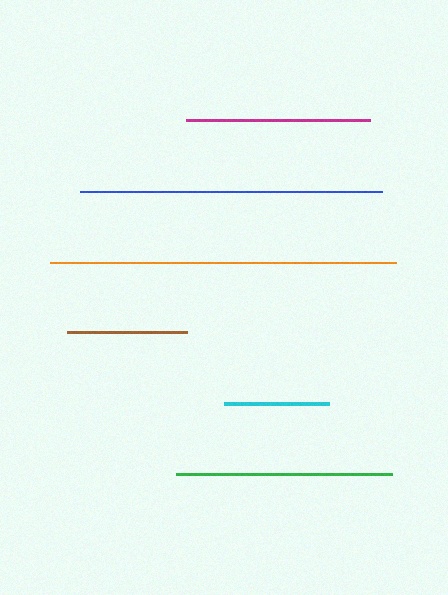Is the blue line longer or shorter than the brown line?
The blue line is longer than the brown line.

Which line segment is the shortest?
The cyan line is the shortest at approximately 104 pixels.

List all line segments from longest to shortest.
From longest to shortest: orange, blue, green, magenta, brown, cyan.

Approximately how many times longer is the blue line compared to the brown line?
The blue line is approximately 2.5 times the length of the brown line.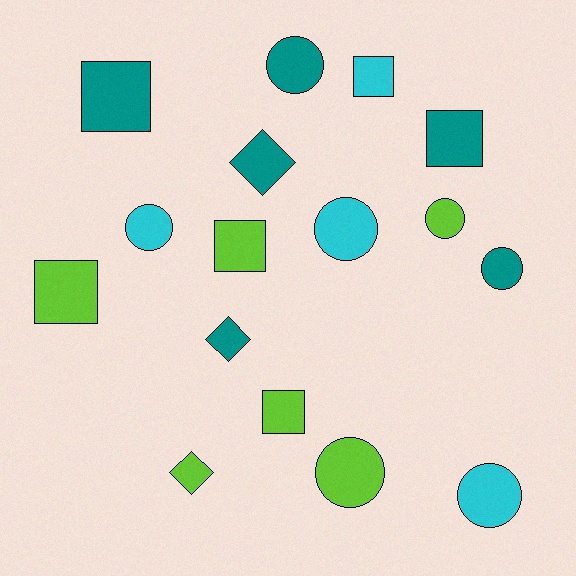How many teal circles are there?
There are 2 teal circles.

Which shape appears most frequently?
Circle, with 7 objects.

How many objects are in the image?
There are 16 objects.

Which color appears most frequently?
Lime, with 6 objects.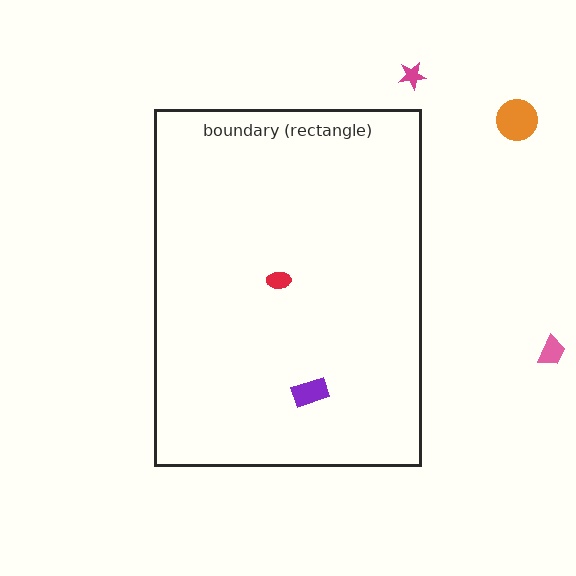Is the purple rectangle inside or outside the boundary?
Inside.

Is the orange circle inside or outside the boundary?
Outside.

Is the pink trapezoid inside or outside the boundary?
Outside.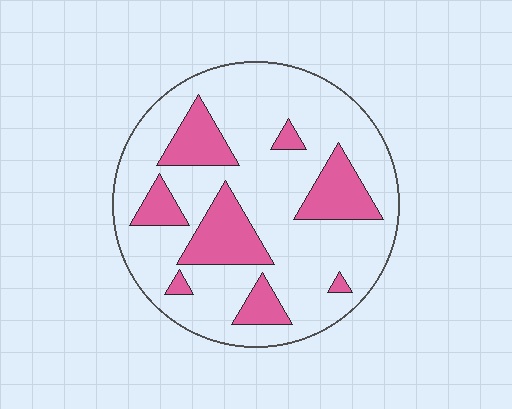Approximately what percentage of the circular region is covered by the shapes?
Approximately 25%.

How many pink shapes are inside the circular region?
8.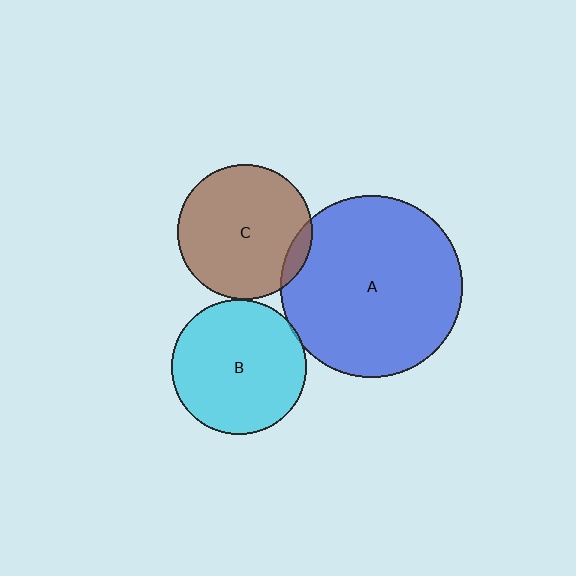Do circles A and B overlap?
Yes.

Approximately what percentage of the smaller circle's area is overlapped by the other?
Approximately 5%.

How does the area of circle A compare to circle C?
Approximately 1.8 times.